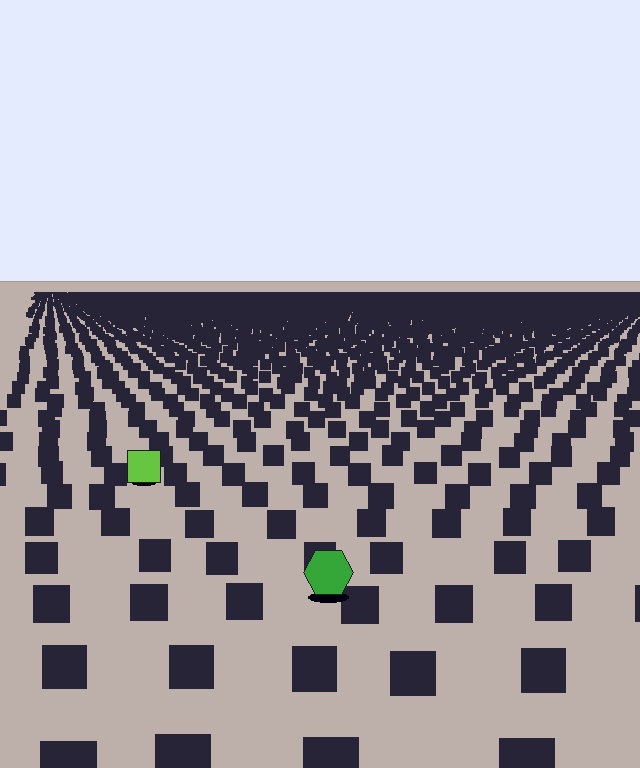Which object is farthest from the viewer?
The lime square is farthest from the viewer. It appears smaller and the ground texture around it is denser.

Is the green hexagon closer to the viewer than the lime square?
Yes. The green hexagon is closer — you can tell from the texture gradient: the ground texture is coarser near it.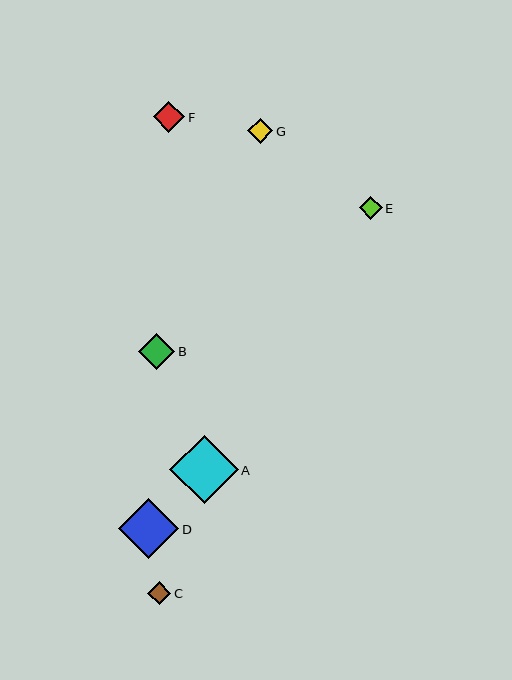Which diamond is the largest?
Diamond A is the largest with a size of approximately 69 pixels.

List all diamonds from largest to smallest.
From largest to smallest: A, D, B, F, G, C, E.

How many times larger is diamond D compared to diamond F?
Diamond D is approximately 1.9 times the size of diamond F.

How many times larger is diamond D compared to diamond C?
Diamond D is approximately 2.7 times the size of diamond C.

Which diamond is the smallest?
Diamond E is the smallest with a size of approximately 23 pixels.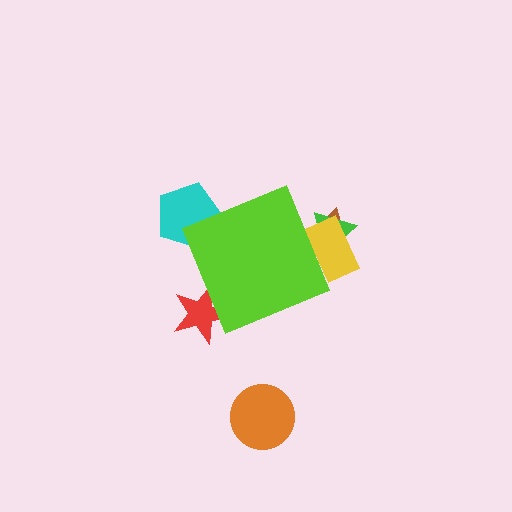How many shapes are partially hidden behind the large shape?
5 shapes are partially hidden.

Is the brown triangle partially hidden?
Yes, the brown triangle is partially hidden behind the lime diamond.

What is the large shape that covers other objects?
A lime diamond.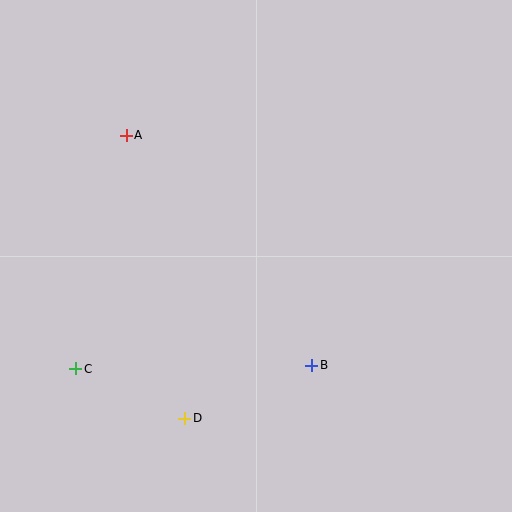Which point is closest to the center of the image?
Point B at (312, 366) is closest to the center.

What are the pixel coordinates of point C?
Point C is at (76, 369).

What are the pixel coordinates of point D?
Point D is at (185, 418).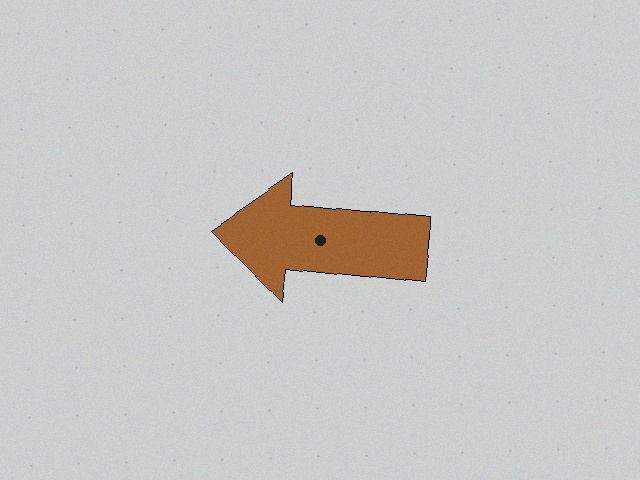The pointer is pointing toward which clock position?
Roughly 9 o'clock.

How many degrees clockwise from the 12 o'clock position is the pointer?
Approximately 276 degrees.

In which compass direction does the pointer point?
West.